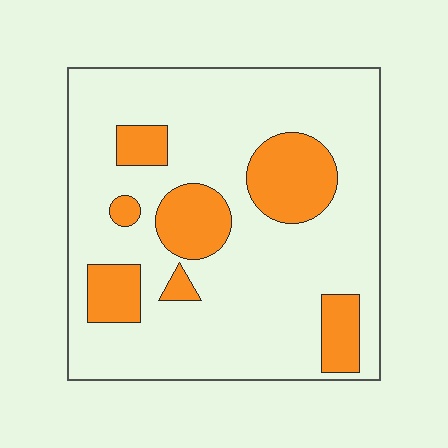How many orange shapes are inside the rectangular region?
7.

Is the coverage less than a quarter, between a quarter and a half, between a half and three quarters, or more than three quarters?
Less than a quarter.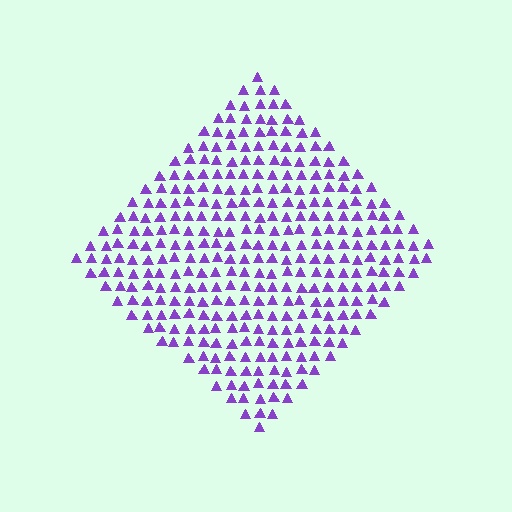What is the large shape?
The large shape is a diamond.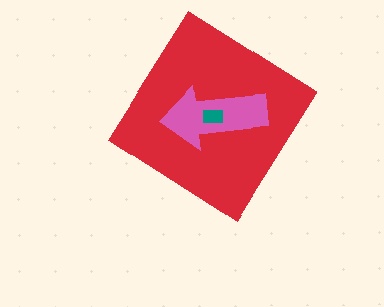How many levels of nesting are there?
3.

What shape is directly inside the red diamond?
The pink arrow.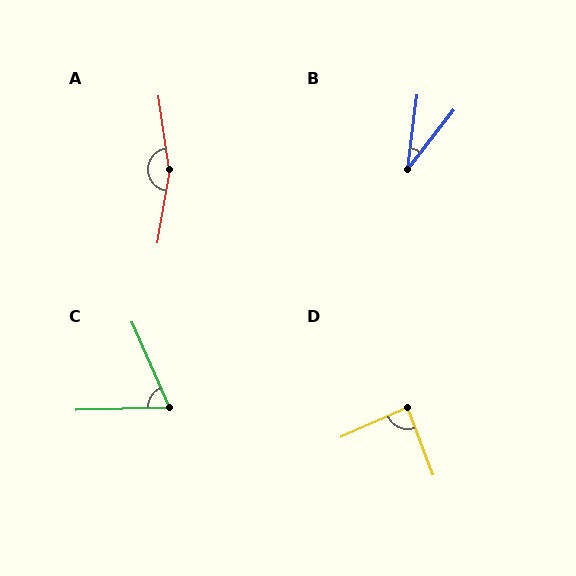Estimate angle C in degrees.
Approximately 68 degrees.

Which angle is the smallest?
B, at approximately 31 degrees.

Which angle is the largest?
A, at approximately 163 degrees.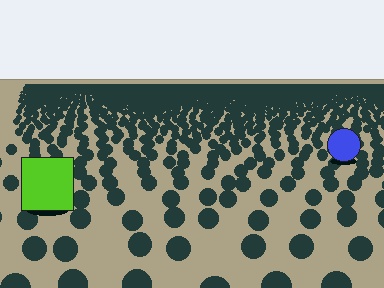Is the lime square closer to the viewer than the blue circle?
Yes. The lime square is closer — you can tell from the texture gradient: the ground texture is coarser near it.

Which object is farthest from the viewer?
The blue circle is farthest from the viewer. It appears smaller and the ground texture around it is denser.